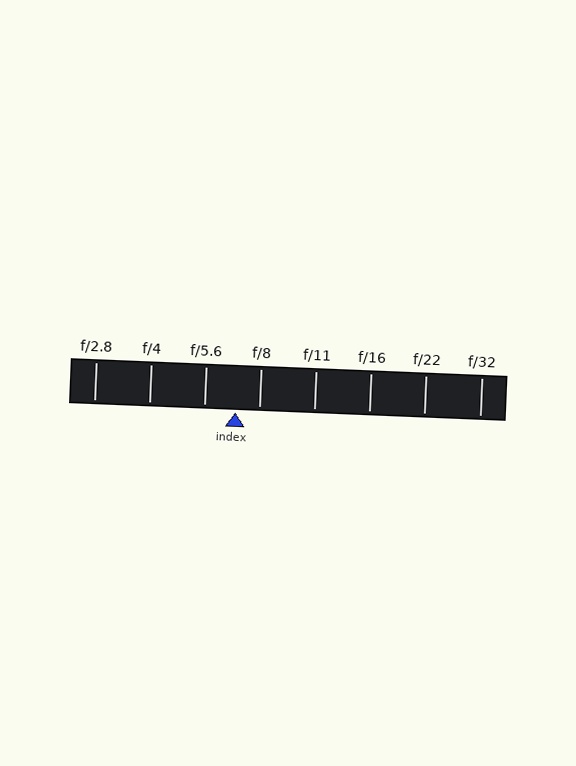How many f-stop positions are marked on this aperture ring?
There are 8 f-stop positions marked.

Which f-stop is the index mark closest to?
The index mark is closest to f/8.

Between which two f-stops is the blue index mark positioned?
The index mark is between f/5.6 and f/8.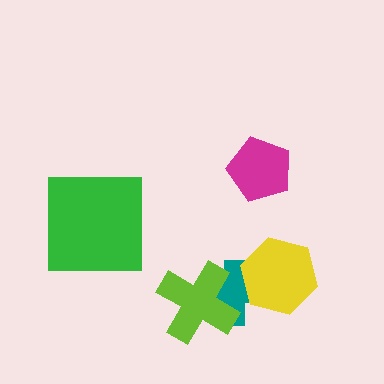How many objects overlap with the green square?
0 objects overlap with the green square.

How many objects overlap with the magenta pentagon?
0 objects overlap with the magenta pentagon.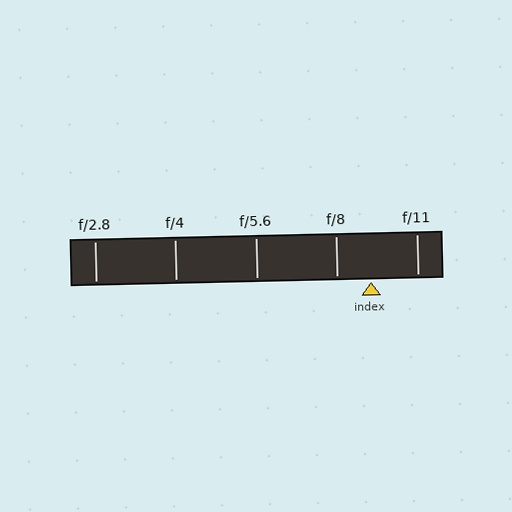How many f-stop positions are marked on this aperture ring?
There are 5 f-stop positions marked.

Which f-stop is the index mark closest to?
The index mark is closest to f/8.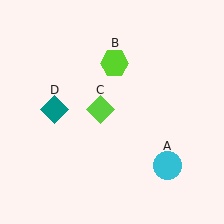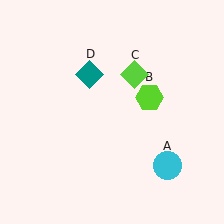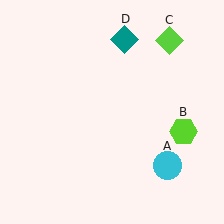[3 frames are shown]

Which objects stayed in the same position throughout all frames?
Cyan circle (object A) remained stationary.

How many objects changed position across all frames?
3 objects changed position: lime hexagon (object B), lime diamond (object C), teal diamond (object D).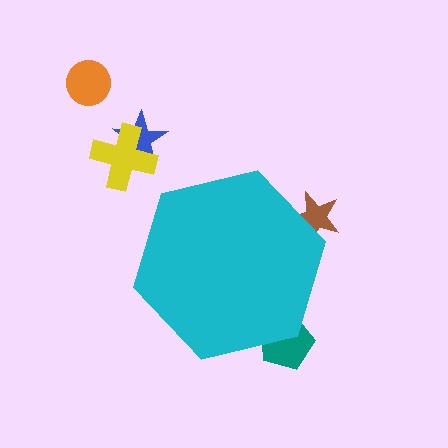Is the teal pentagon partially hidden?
Yes, the teal pentagon is partially hidden behind the cyan hexagon.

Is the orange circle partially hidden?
No, the orange circle is fully visible.